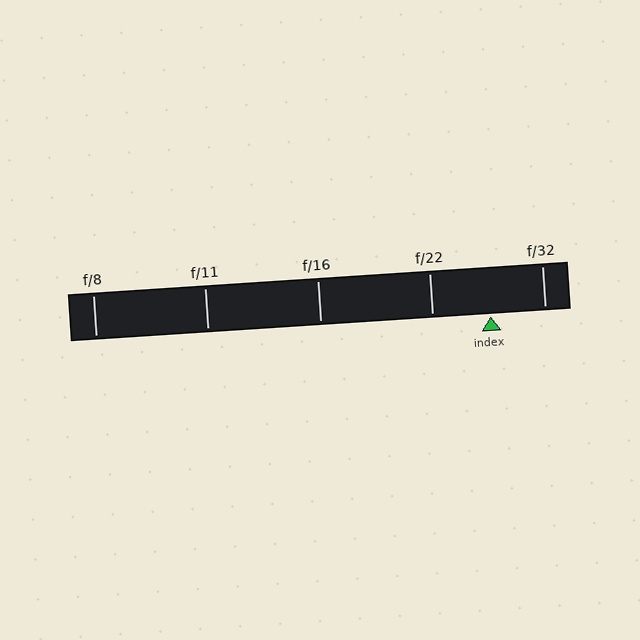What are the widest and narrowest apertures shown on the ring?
The widest aperture shown is f/8 and the narrowest is f/32.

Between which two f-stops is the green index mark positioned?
The index mark is between f/22 and f/32.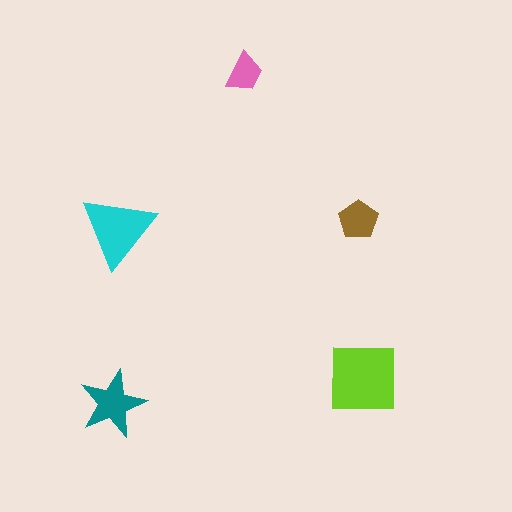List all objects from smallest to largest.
The pink trapezoid, the brown pentagon, the teal star, the cyan triangle, the lime square.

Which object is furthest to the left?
The teal star is leftmost.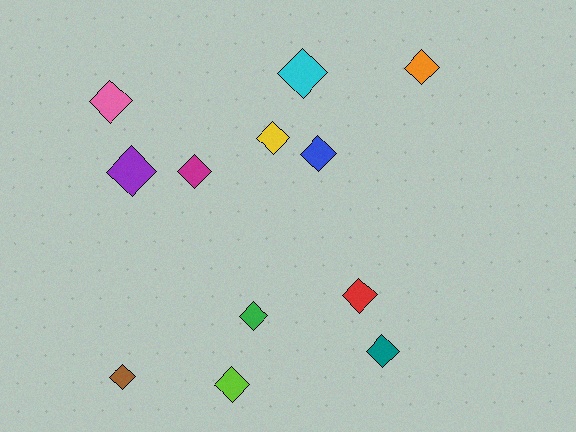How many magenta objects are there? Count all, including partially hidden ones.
There is 1 magenta object.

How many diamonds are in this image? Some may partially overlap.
There are 12 diamonds.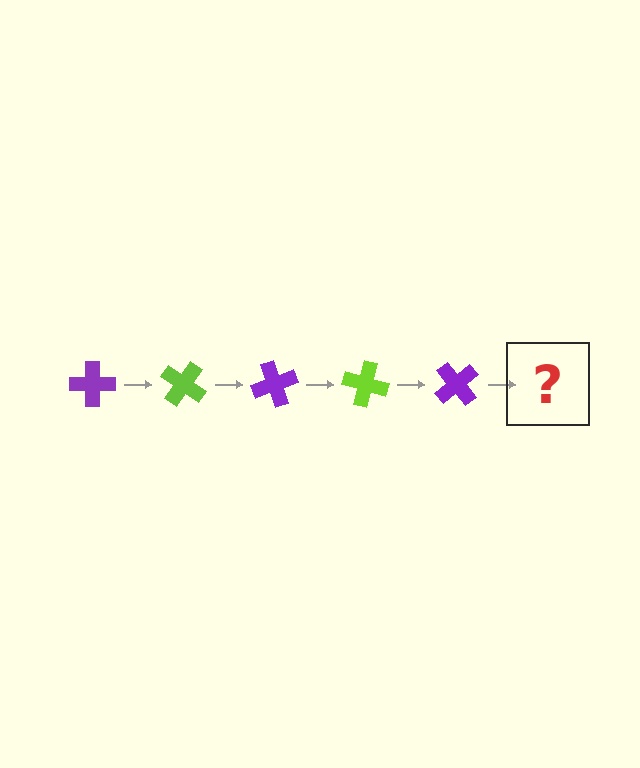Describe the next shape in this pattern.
It should be a lime cross, rotated 175 degrees from the start.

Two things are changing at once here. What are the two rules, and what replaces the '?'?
The two rules are that it rotates 35 degrees each step and the color cycles through purple and lime. The '?' should be a lime cross, rotated 175 degrees from the start.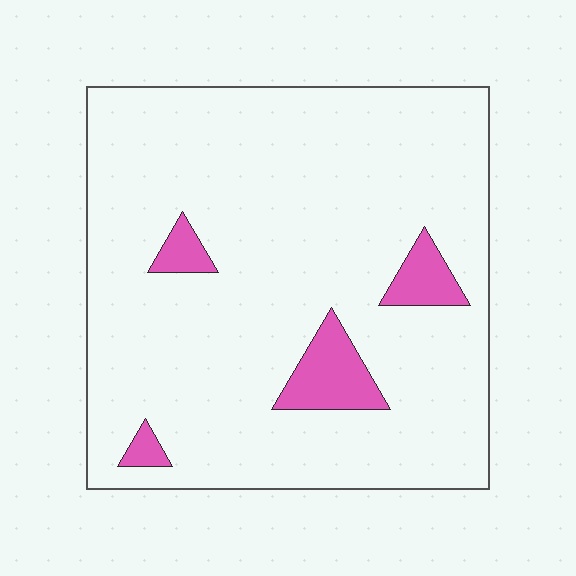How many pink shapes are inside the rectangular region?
4.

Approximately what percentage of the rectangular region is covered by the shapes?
Approximately 10%.